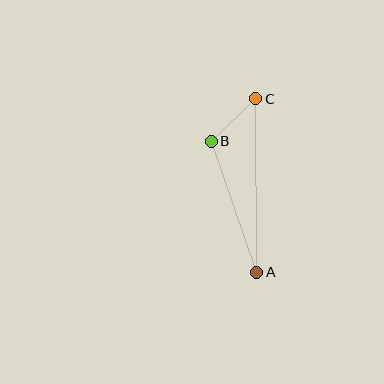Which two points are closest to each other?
Points B and C are closest to each other.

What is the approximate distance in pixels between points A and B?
The distance between A and B is approximately 139 pixels.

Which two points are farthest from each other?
Points A and C are farthest from each other.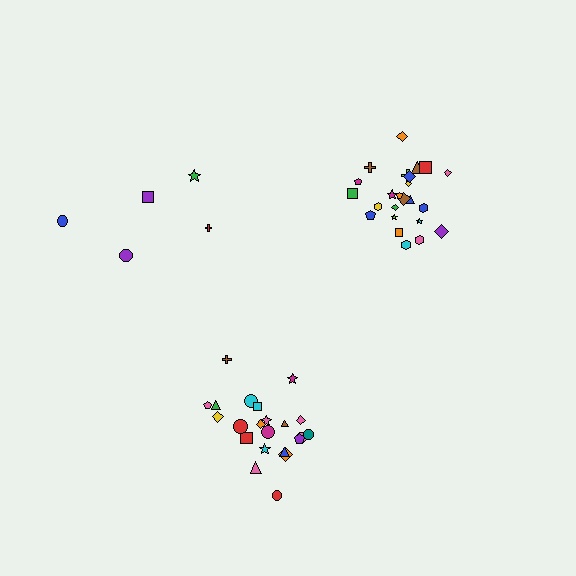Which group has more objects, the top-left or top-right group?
The top-right group.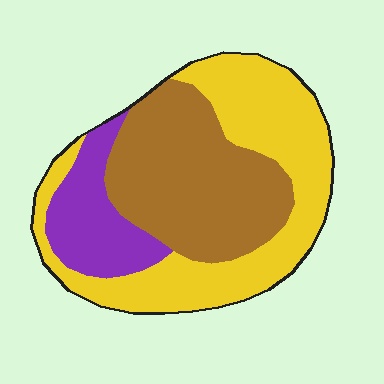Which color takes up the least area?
Purple, at roughly 15%.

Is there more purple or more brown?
Brown.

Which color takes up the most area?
Yellow, at roughly 45%.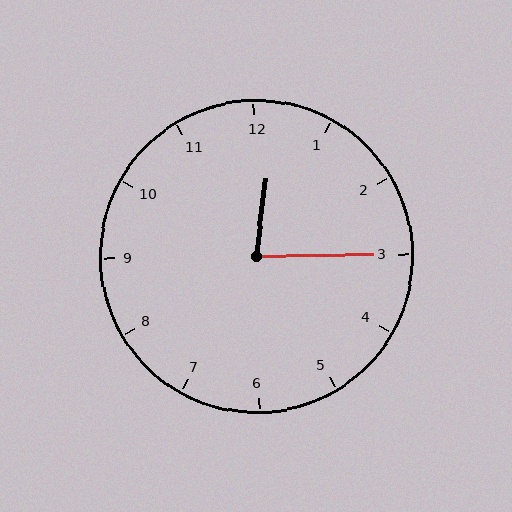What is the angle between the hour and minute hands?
Approximately 82 degrees.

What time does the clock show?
12:15.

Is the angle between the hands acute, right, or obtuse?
It is acute.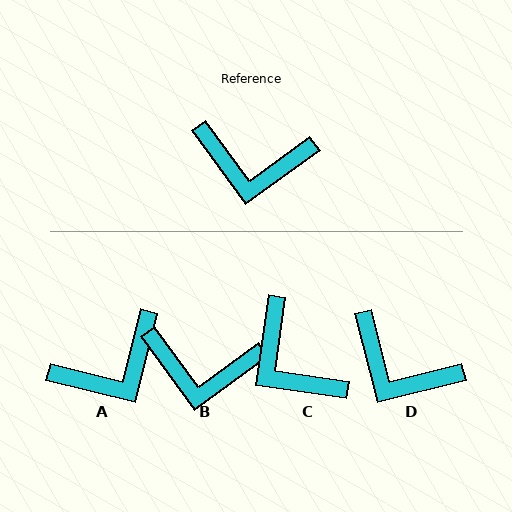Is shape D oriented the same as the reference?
No, it is off by about 22 degrees.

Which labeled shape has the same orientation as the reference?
B.